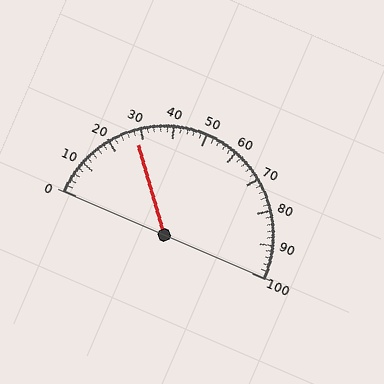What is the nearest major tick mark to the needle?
The nearest major tick mark is 30.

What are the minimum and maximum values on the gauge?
The gauge ranges from 0 to 100.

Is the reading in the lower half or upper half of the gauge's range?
The reading is in the lower half of the range (0 to 100).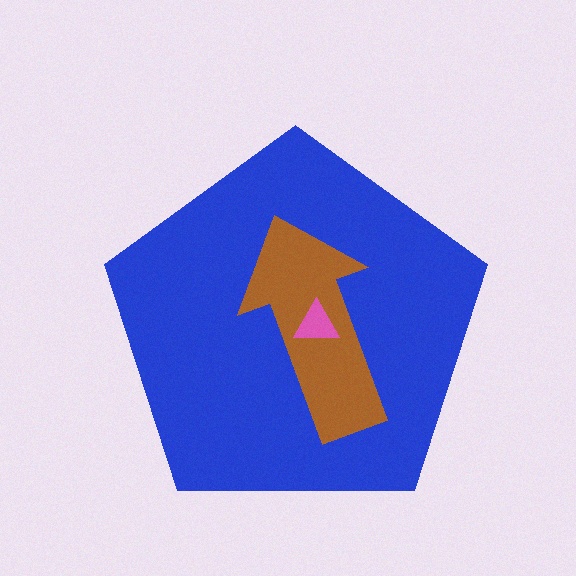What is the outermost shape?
The blue pentagon.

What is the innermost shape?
The pink triangle.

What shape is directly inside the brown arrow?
The pink triangle.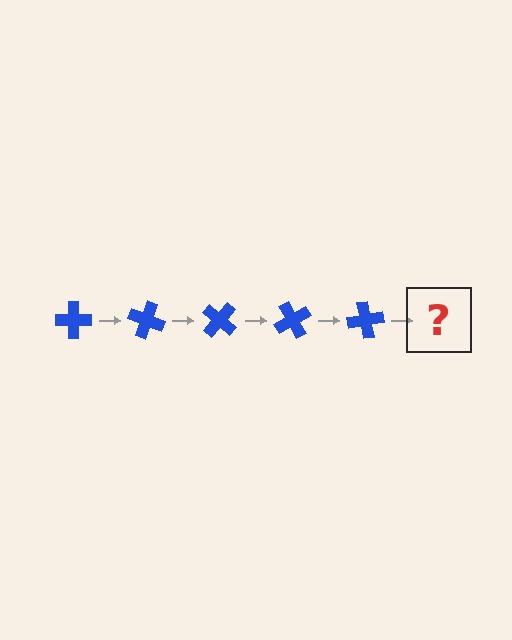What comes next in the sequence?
The next element should be a blue cross rotated 100 degrees.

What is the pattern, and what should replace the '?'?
The pattern is that the cross rotates 20 degrees each step. The '?' should be a blue cross rotated 100 degrees.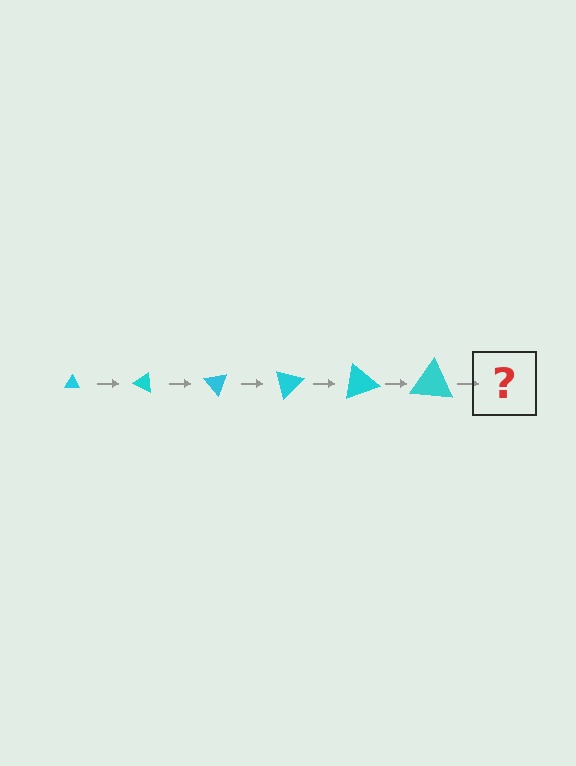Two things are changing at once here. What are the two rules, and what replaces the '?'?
The two rules are that the triangle grows larger each step and it rotates 25 degrees each step. The '?' should be a triangle, larger than the previous one and rotated 150 degrees from the start.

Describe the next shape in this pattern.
It should be a triangle, larger than the previous one and rotated 150 degrees from the start.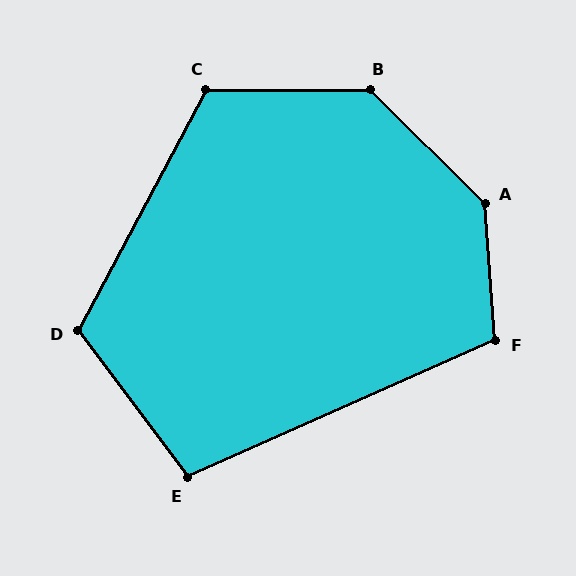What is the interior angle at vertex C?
Approximately 118 degrees (obtuse).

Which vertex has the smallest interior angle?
E, at approximately 103 degrees.